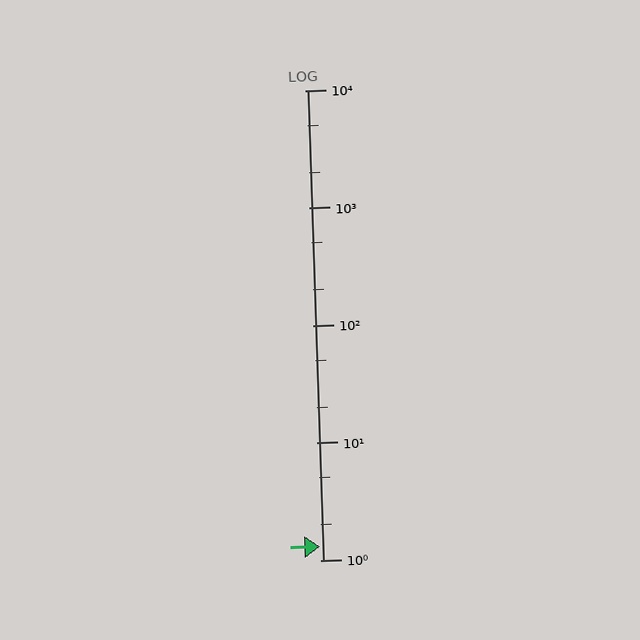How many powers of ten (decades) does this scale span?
The scale spans 4 decades, from 1 to 10000.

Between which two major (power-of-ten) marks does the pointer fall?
The pointer is between 1 and 10.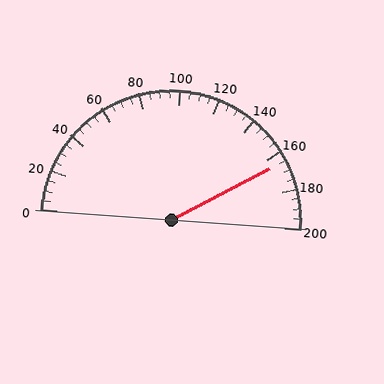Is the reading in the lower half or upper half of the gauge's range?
The reading is in the upper half of the range (0 to 200).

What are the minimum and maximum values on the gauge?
The gauge ranges from 0 to 200.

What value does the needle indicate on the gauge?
The needle indicates approximately 165.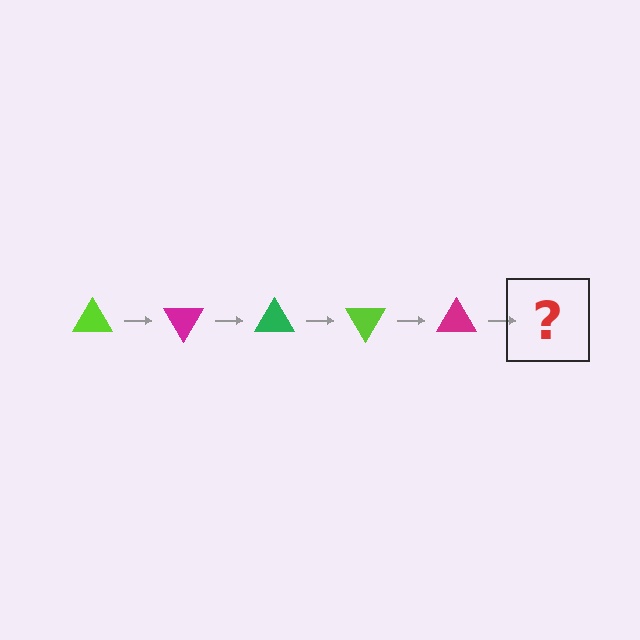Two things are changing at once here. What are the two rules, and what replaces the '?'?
The two rules are that it rotates 60 degrees each step and the color cycles through lime, magenta, and green. The '?' should be a green triangle, rotated 300 degrees from the start.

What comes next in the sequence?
The next element should be a green triangle, rotated 300 degrees from the start.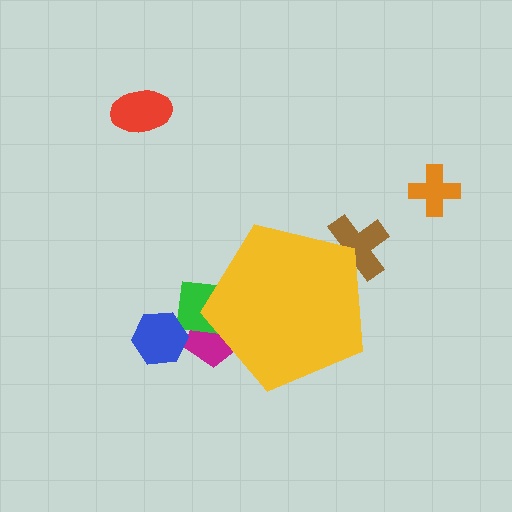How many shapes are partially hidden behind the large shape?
3 shapes are partially hidden.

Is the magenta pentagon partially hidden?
Yes, the magenta pentagon is partially hidden behind the yellow pentagon.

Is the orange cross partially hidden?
No, the orange cross is fully visible.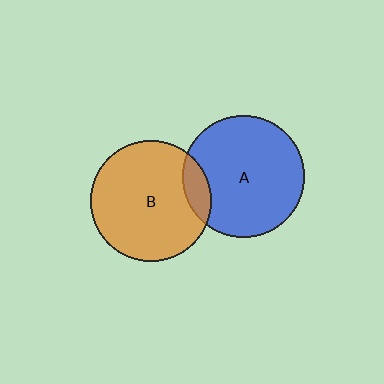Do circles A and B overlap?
Yes.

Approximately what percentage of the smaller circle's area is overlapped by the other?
Approximately 10%.